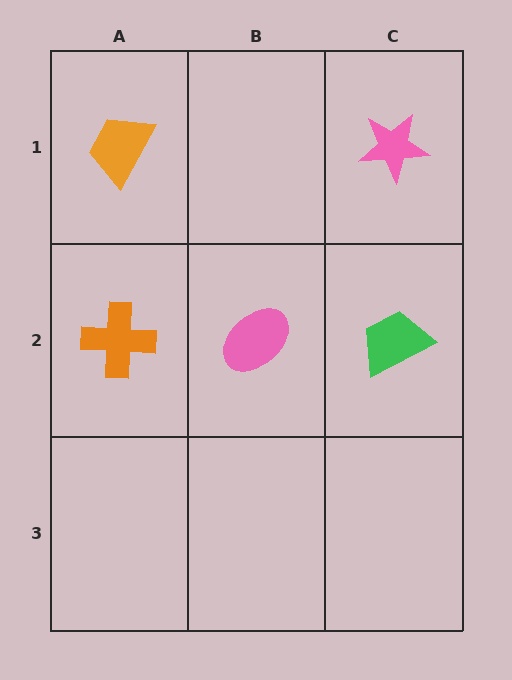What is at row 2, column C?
A green trapezoid.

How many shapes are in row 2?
3 shapes.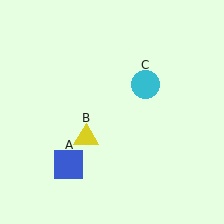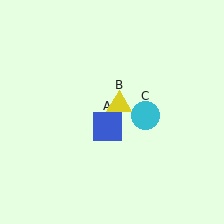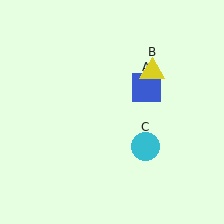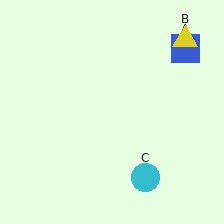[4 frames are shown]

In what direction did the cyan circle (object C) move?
The cyan circle (object C) moved down.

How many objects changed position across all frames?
3 objects changed position: blue square (object A), yellow triangle (object B), cyan circle (object C).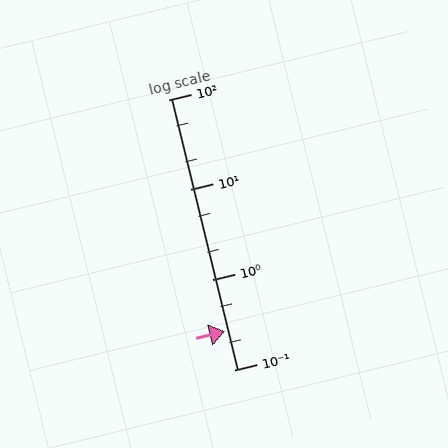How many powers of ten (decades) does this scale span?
The scale spans 3 decades, from 0.1 to 100.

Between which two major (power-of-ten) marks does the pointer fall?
The pointer is between 0.1 and 1.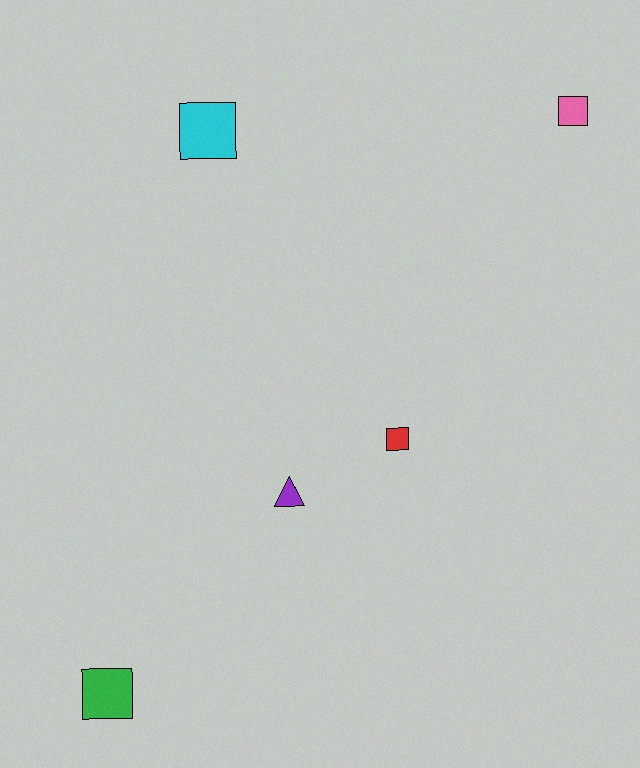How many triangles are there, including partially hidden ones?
There is 1 triangle.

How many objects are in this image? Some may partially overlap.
There are 5 objects.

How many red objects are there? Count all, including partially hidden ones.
There is 1 red object.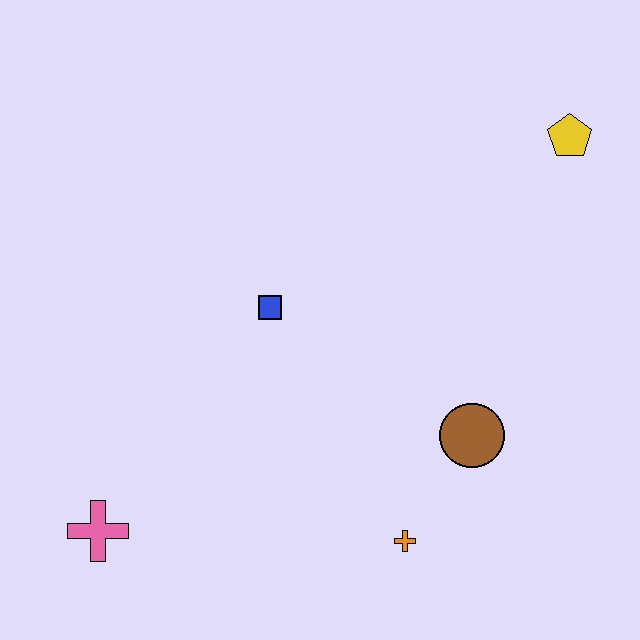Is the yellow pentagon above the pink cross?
Yes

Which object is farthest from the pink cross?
The yellow pentagon is farthest from the pink cross.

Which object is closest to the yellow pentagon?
The brown circle is closest to the yellow pentagon.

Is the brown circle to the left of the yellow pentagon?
Yes